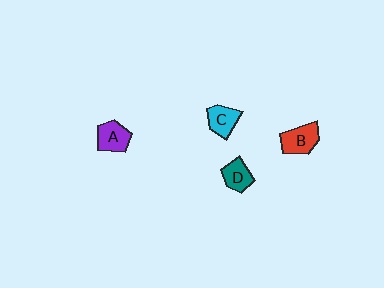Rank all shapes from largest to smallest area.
From largest to smallest: B (red), A (purple), C (cyan), D (teal).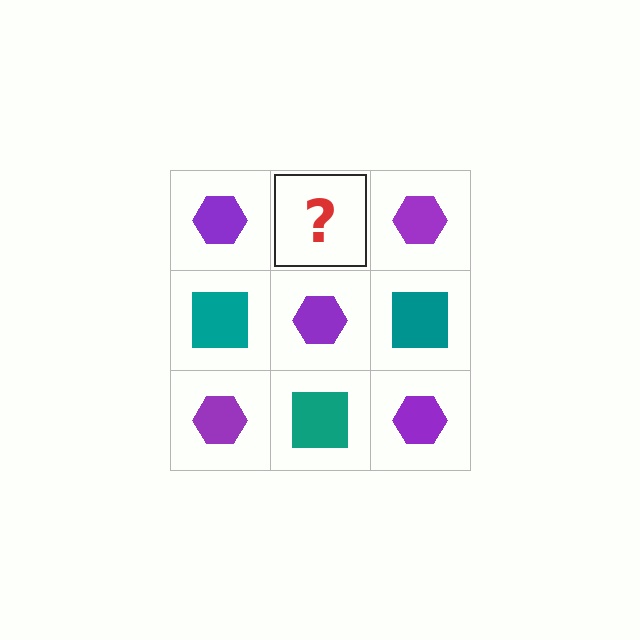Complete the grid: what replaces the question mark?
The question mark should be replaced with a teal square.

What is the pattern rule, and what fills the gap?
The rule is that it alternates purple hexagon and teal square in a checkerboard pattern. The gap should be filled with a teal square.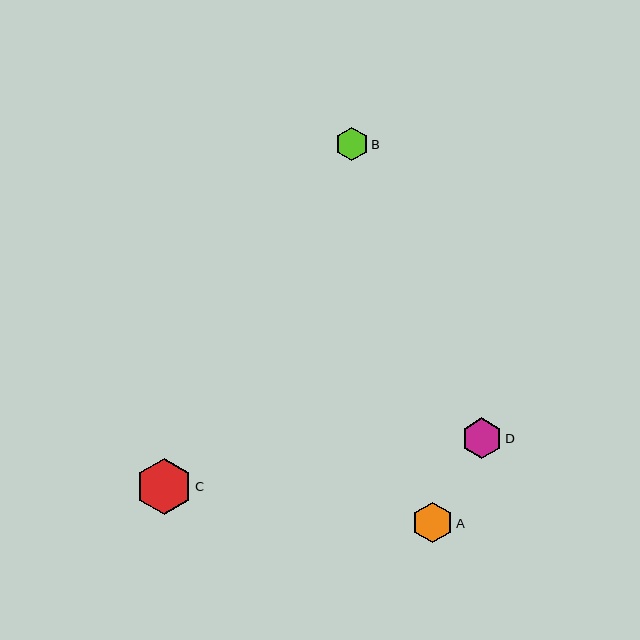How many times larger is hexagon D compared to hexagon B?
Hexagon D is approximately 1.2 times the size of hexagon B.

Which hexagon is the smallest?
Hexagon B is the smallest with a size of approximately 33 pixels.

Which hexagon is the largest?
Hexagon C is the largest with a size of approximately 56 pixels.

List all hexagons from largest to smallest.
From largest to smallest: C, D, A, B.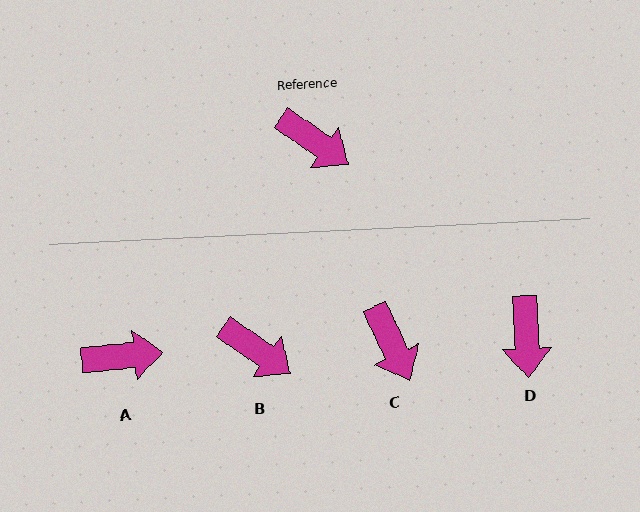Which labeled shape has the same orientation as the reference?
B.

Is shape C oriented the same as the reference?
No, it is off by about 30 degrees.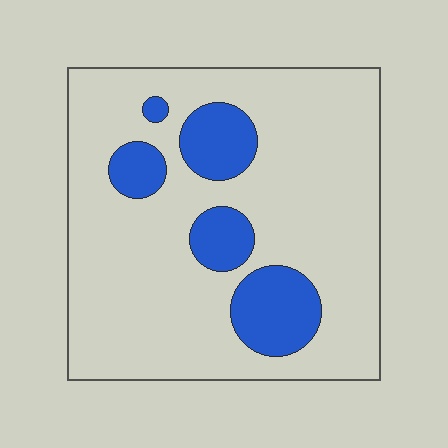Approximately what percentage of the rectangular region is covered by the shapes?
Approximately 20%.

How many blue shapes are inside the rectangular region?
5.